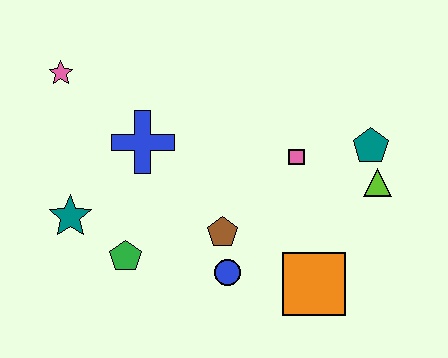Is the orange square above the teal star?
No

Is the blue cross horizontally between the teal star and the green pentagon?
No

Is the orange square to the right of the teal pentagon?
No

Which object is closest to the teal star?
The green pentagon is closest to the teal star.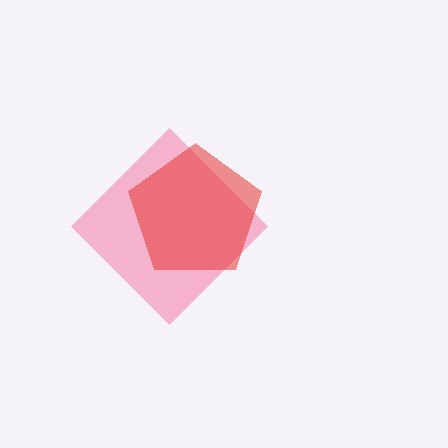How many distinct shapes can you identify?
There are 2 distinct shapes: a pink diamond, a red pentagon.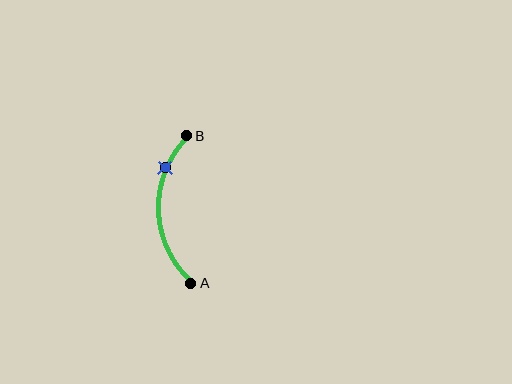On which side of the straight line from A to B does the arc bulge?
The arc bulges to the left of the straight line connecting A and B.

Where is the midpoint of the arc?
The arc midpoint is the point on the curve farthest from the straight line joining A and B. It sits to the left of that line.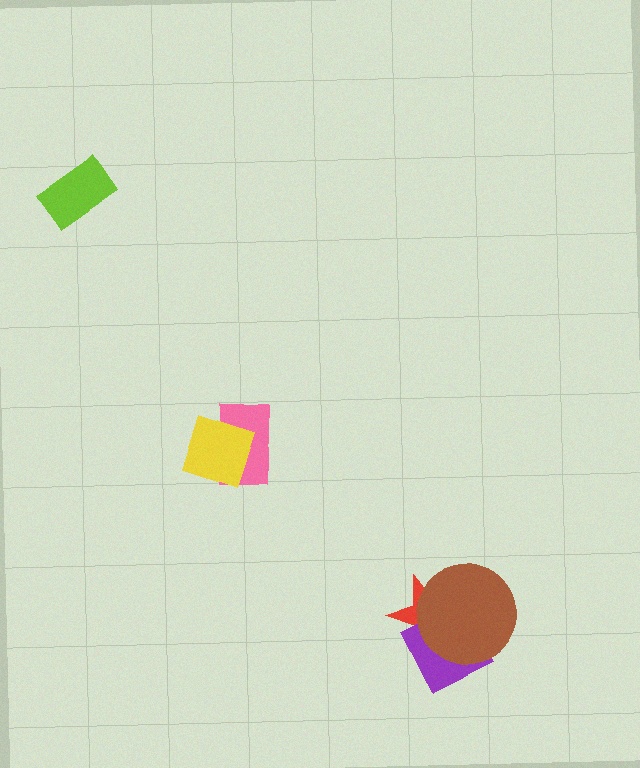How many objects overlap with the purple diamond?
2 objects overlap with the purple diamond.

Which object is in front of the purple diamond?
The brown circle is in front of the purple diamond.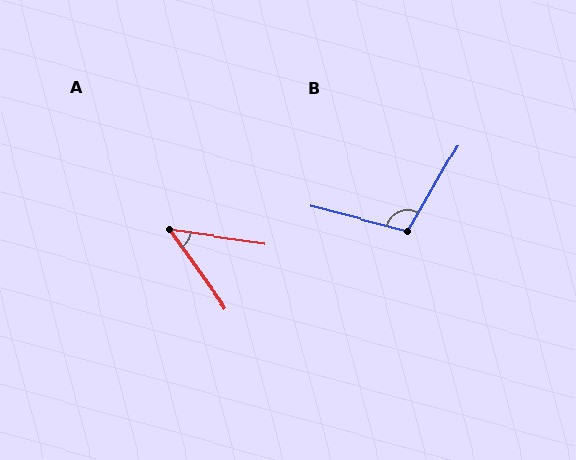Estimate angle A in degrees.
Approximately 46 degrees.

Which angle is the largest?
B, at approximately 106 degrees.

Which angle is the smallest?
A, at approximately 46 degrees.